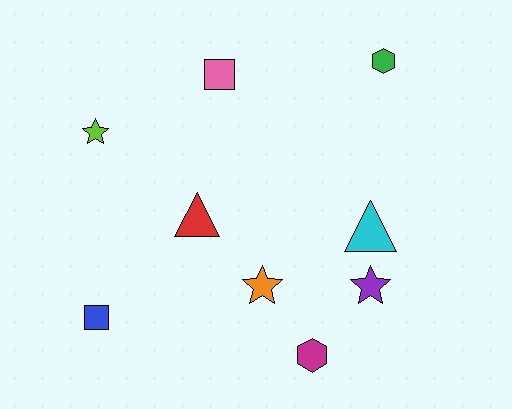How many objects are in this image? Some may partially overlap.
There are 9 objects.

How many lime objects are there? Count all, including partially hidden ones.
There is 1 lime object.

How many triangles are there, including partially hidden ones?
There are 2 triangles.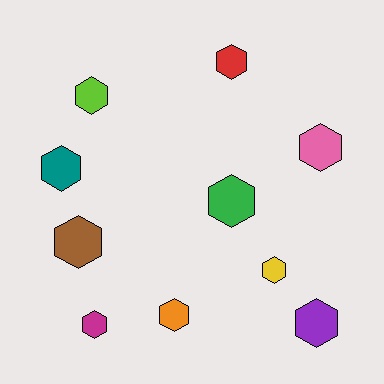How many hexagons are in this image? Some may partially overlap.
There are 10 hexagons.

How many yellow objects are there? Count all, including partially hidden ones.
There is 1 yellow object.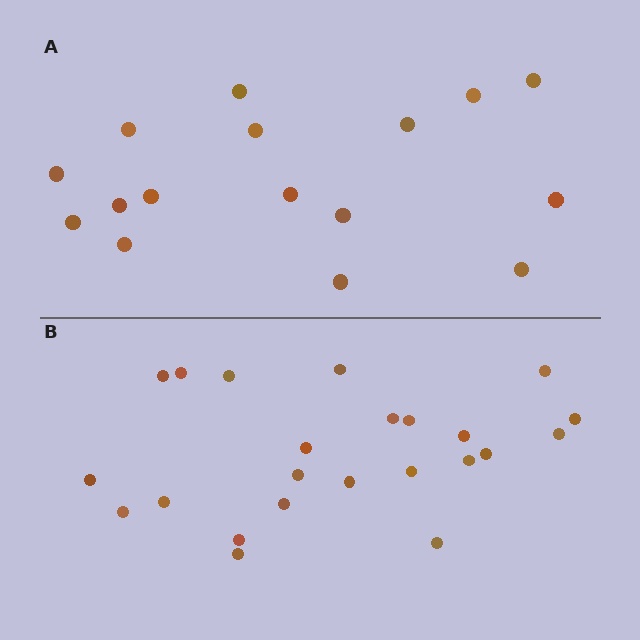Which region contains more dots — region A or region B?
Region B (the bottom region) has more dots.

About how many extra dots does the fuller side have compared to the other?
Region B has roughly 8 or so more dots than region A.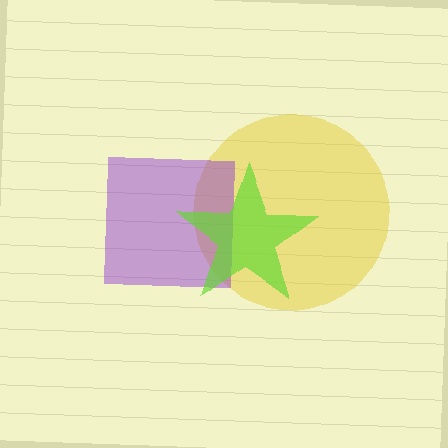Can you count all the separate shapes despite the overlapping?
Yes, there are 3 separate shapes.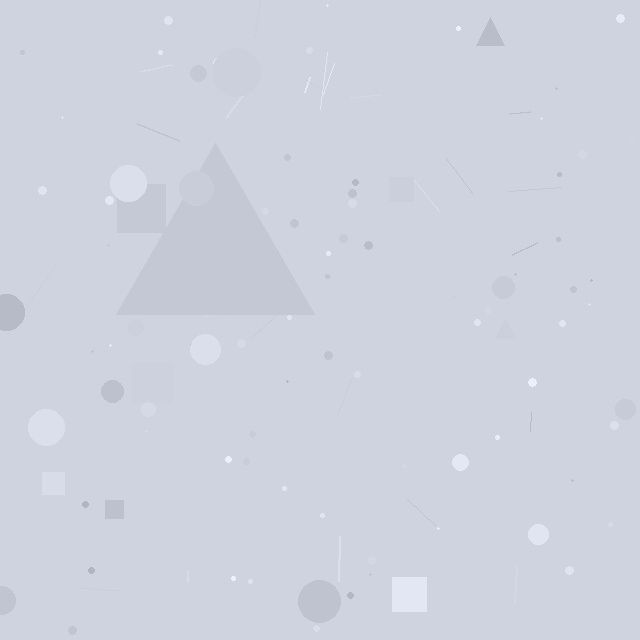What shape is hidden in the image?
A triangle is hidden in the image.